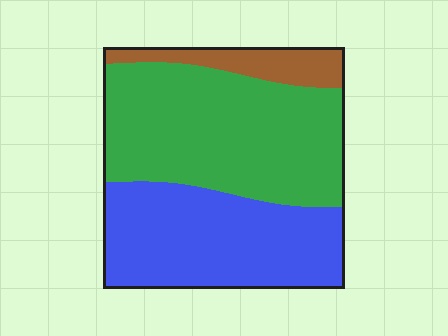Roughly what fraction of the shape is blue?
Blue takes up between a quarter and a half of the shape.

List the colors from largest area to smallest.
From largest to smallest: green, blue, brown.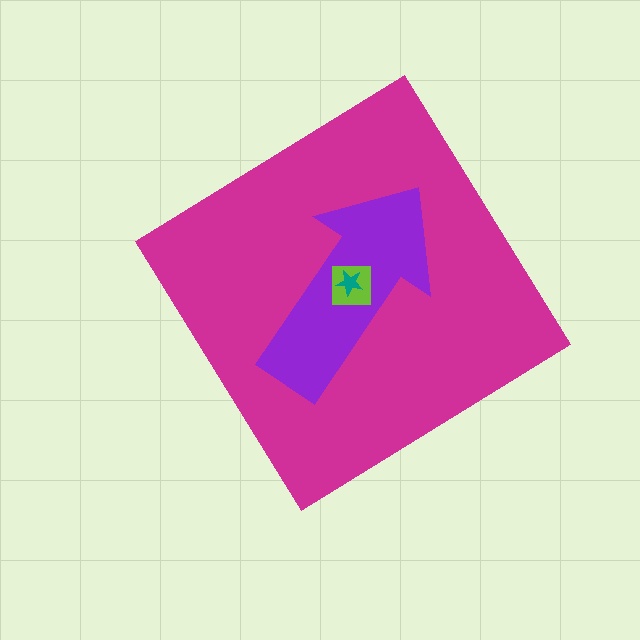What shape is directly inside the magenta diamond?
The purple arrow.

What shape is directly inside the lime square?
The teal star.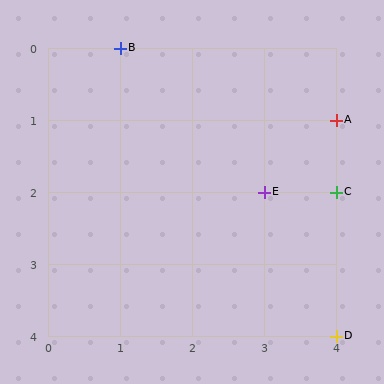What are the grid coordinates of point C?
Point C is at grid coordinates (4, 2).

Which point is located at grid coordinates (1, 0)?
Point B is at (1, 0).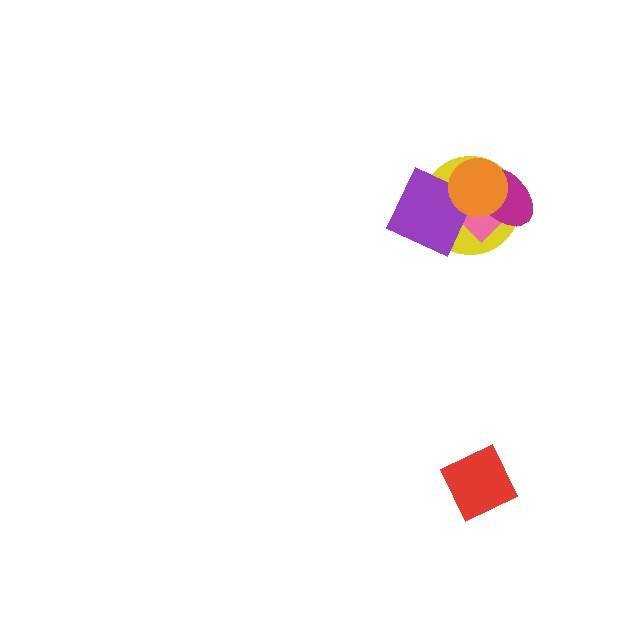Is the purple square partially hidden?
Yes, it is partially covered by another shape.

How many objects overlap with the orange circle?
4 objects overlap with the orange circle.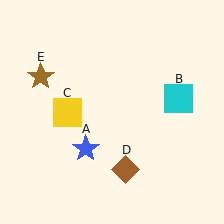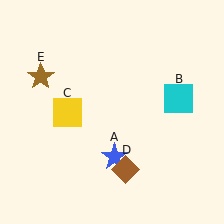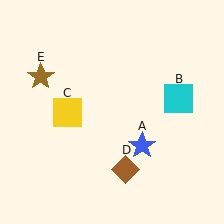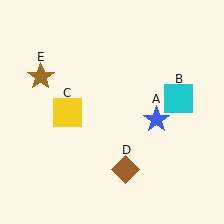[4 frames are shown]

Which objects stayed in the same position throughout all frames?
Cyan square (object B) and yellow square (object C) and brown diamond (object D) and brown star (object E) remained stationary.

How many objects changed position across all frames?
1 object changed position: blue star (object A).